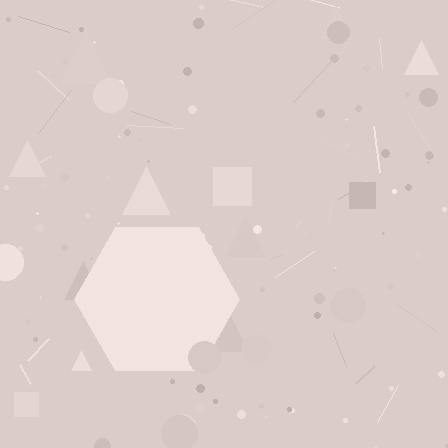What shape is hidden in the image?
A hexagon is hidden in the image.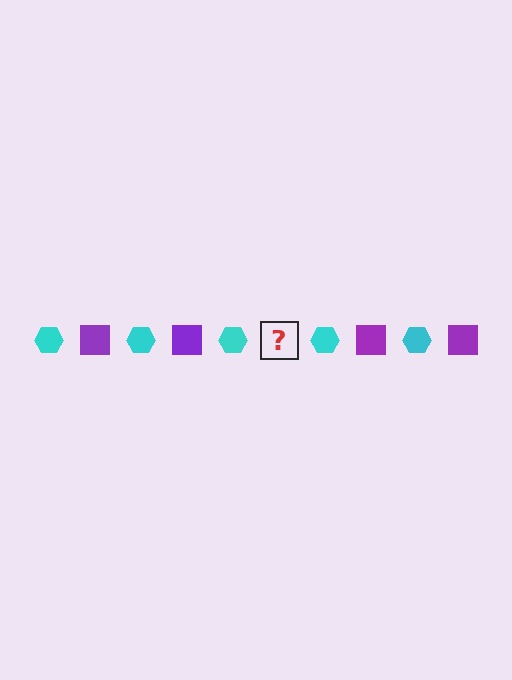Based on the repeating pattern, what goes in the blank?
The blank should be a purple square.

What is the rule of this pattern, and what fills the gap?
The rule is that the pattern alternates between cyan hexagon and purple square. The gap should be filled with a purple square.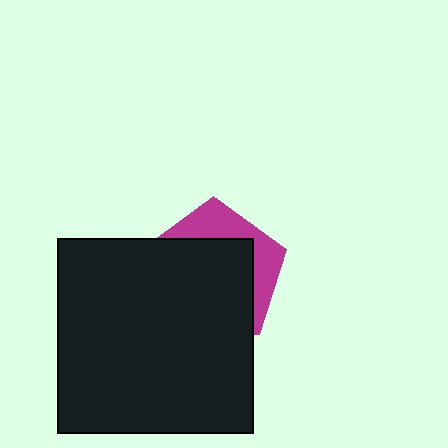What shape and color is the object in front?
The object in front is a black square.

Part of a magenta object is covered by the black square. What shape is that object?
It is a pentagon.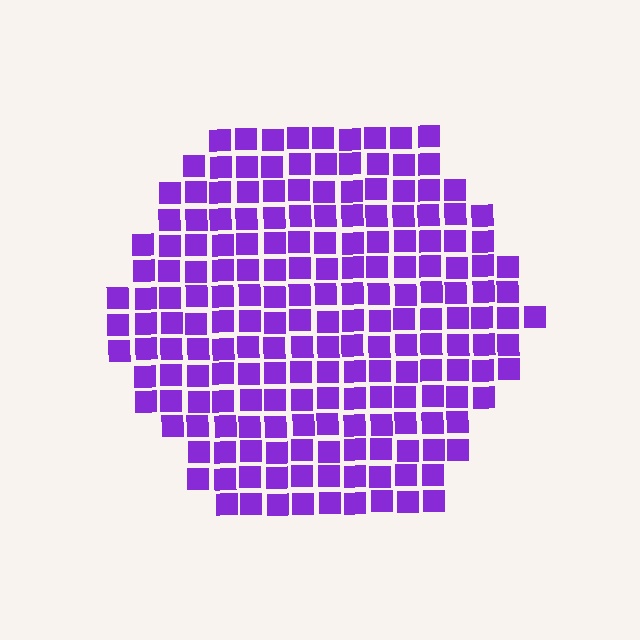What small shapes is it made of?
It is made of small squares.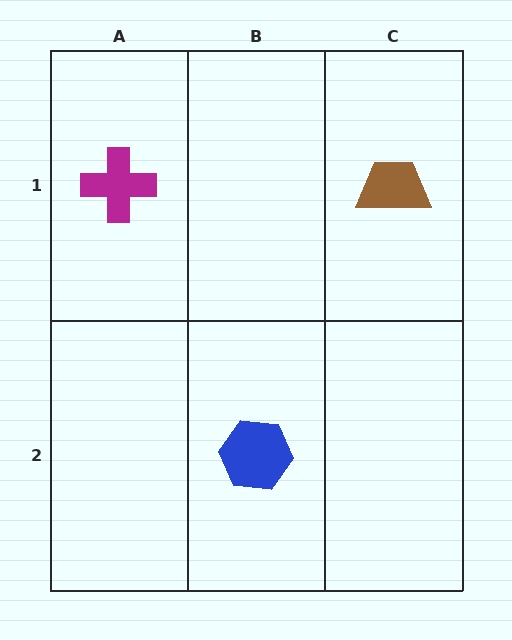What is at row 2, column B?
A blue hexagon.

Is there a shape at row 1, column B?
No, that cell is empty.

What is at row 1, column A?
A magenta cross.